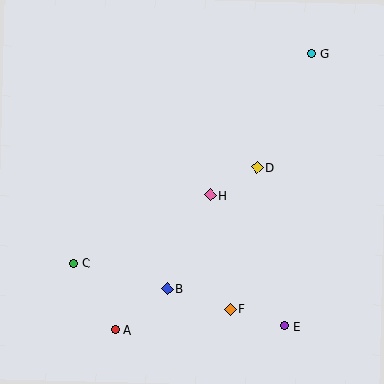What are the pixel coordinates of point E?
Point E is at (285, 326).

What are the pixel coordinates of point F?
Point F is at (231, 309).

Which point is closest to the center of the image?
Point H at (210, 195) is closest to the center.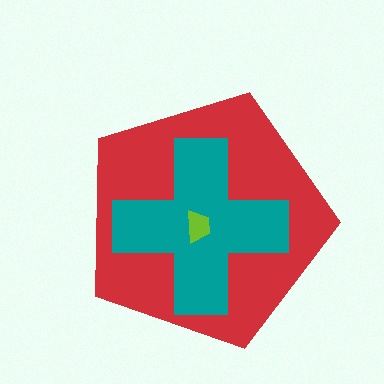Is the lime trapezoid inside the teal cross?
Yes.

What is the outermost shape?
The red pentagon.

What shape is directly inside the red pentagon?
The teal cross.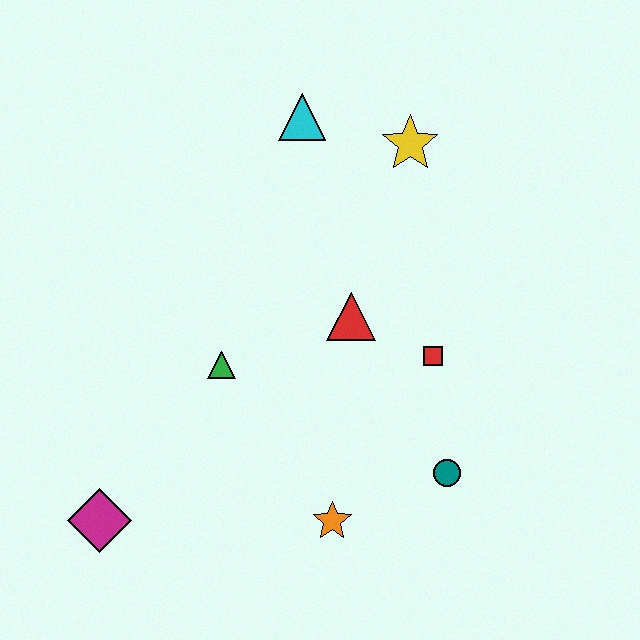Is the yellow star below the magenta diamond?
No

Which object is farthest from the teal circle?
The cyan triangle is farthest from the teal circle.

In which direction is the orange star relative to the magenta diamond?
The orange star is to the right of the magenta diamond.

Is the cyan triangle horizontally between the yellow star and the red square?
No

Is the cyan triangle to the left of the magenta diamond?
No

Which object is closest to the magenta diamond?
The green triangle is closest to the magenta diamond.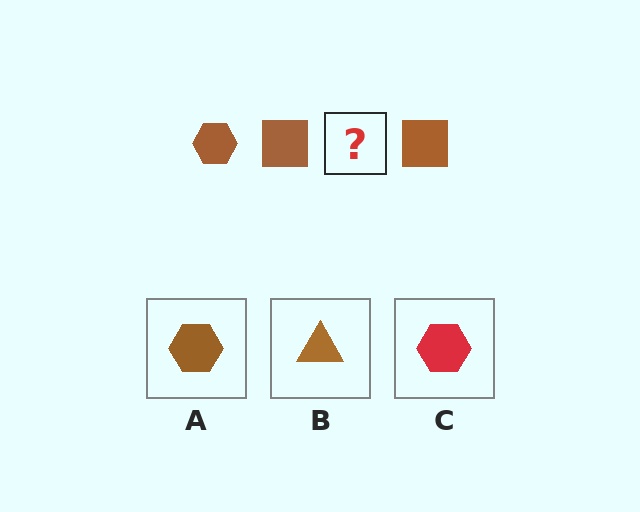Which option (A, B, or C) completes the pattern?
A.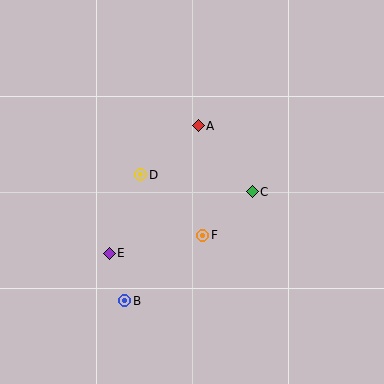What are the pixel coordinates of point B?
Point B is at (125, 301).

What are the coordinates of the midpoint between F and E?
The midpoint between F and E is at (156, 244).